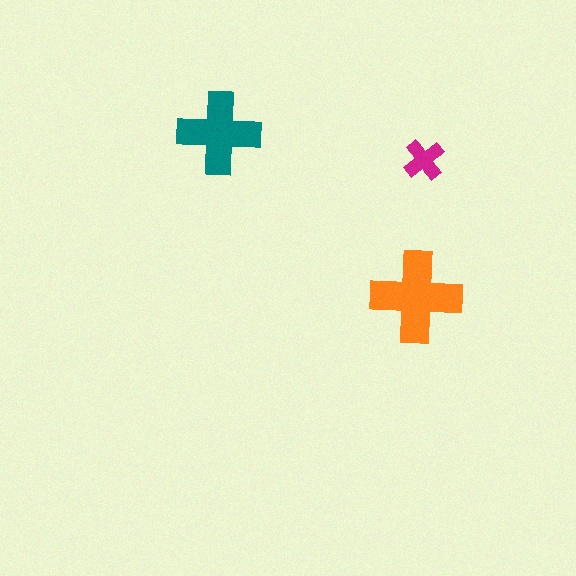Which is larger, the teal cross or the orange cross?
The orange one.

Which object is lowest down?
The orange cross is bottommost.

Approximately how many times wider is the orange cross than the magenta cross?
About 2 times wider.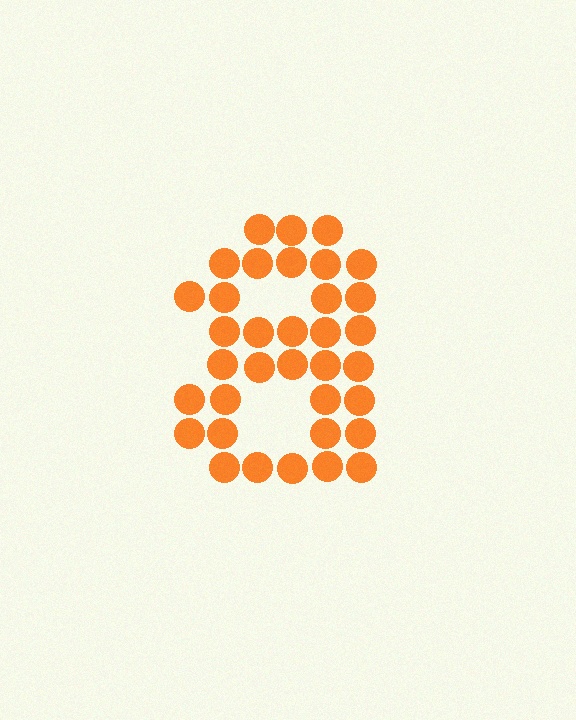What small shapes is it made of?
It is made of small circles.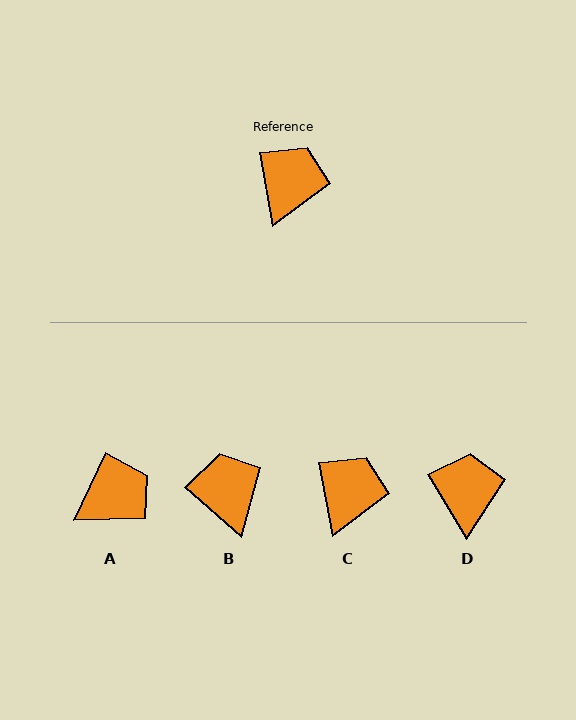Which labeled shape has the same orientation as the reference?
C.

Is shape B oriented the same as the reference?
No, it is off by about 38 degrees.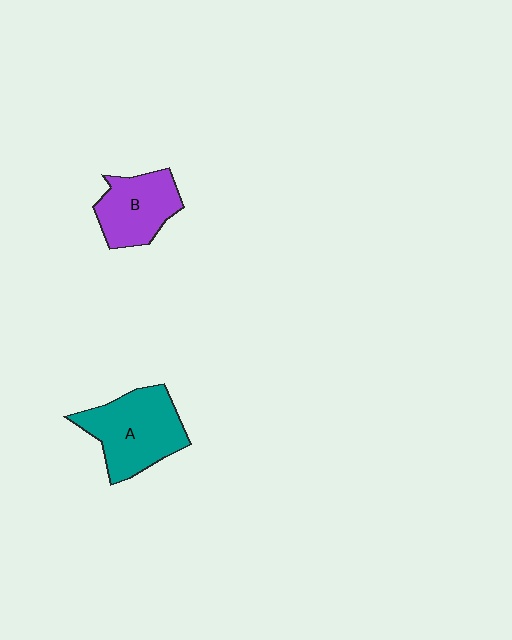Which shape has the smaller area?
Shape B (purple).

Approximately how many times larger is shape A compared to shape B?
Approximately 1.3 times.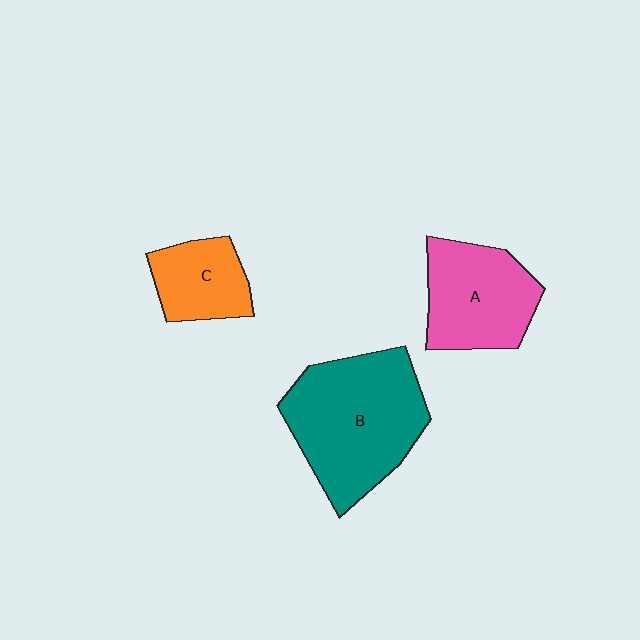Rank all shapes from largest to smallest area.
From largest to smallest: B (teal), A (pink), C (orange).